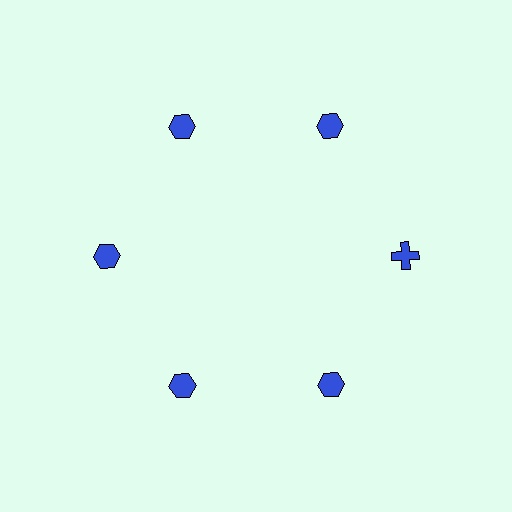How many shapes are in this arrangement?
There are 6 shapes arranged in a ring pattern.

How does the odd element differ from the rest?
It has a different shape: cross instead of hexagon.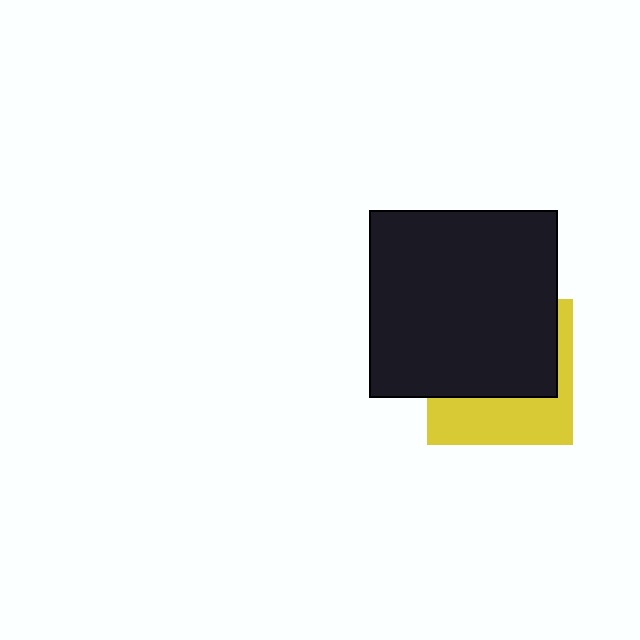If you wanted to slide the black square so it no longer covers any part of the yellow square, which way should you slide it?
Slide it up — that is the most direct way to separate the two shapes.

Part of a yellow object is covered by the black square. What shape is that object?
It is a square.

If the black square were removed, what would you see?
You would see the complete yellow square.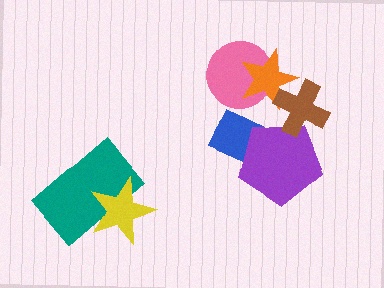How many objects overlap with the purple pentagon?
2 objects overlap with the purple pentagon.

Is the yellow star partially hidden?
No, no other shape covers it.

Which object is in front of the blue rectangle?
The purple pentagon is in front of the blue rectangle.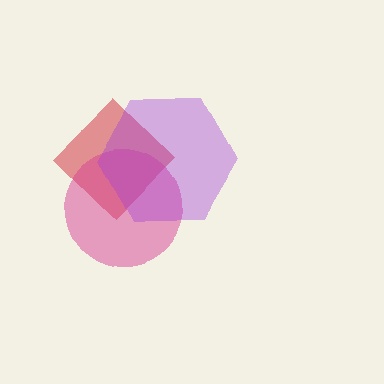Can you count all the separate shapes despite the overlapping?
Yes, there are 3 separate shapes.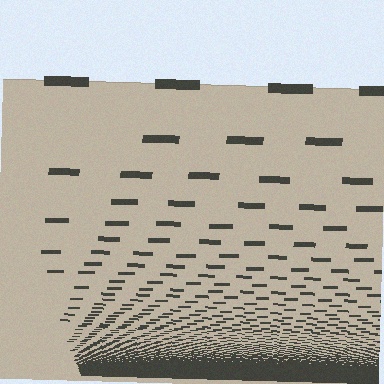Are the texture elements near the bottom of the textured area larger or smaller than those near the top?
Smaller. The gradient is inverted — elements near the bottom are smaller and denser.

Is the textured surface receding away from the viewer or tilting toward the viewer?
The surface appears to tilt toward the viewer. Texture elements get larger and sparser toward the top.